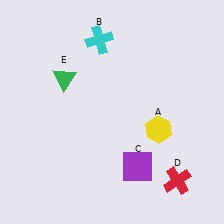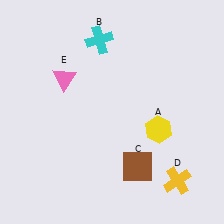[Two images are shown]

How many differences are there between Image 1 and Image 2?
There are 3 differences between the two images.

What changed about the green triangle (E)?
In Image 1, E is green. In Image 2, it changed to pink.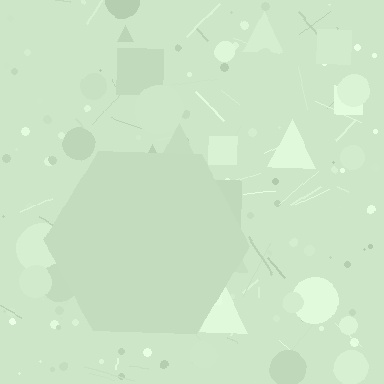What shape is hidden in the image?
A hexagon is hidden in the image.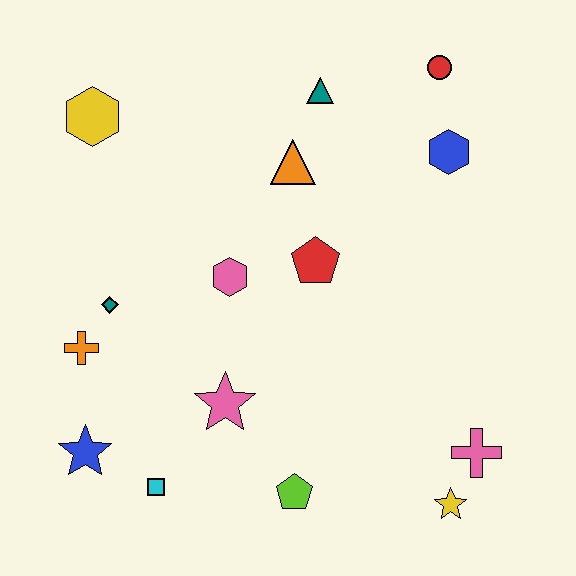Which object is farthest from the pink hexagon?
The yellow star is farthest from the pink hexagon.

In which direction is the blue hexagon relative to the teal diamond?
The blue hexagon is to the right of the teal diamond.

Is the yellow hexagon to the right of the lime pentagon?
No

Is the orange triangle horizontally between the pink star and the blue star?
No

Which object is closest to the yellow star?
The pink cross is closest to the yellow star.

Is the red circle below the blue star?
No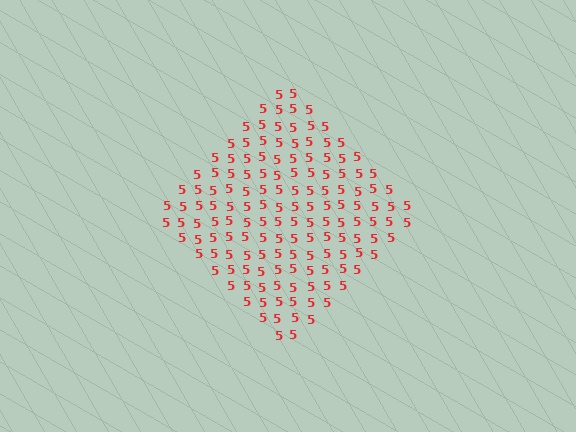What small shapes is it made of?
It is made of small digit 5's.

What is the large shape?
The large shape is a diamond.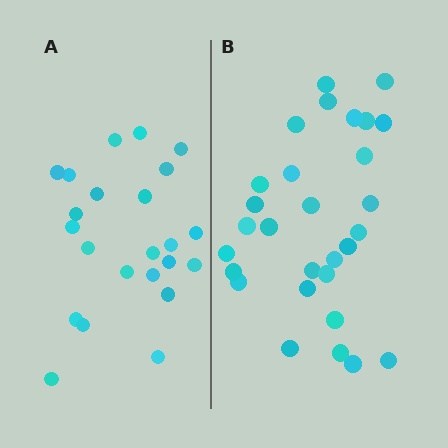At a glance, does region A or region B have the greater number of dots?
Region B (the right region) has more dots.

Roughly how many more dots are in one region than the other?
Region B has about 6 more dots than region A.